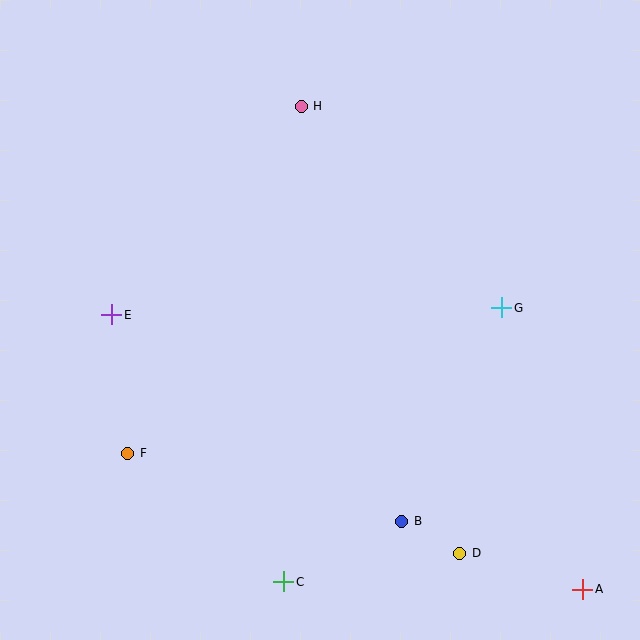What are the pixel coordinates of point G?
Point G is at (502, 308).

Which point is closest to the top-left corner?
Point H is closest to the top-left corner.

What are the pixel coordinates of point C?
Point C is at (284, 582).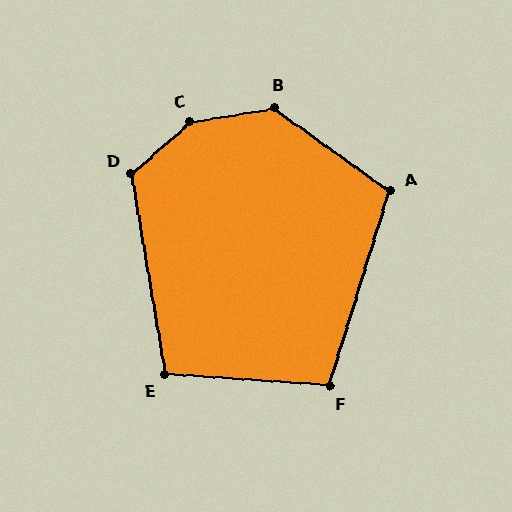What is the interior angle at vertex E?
Approximately 104 degrees (obtuse).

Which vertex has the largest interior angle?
C, at approximately 148 degrees.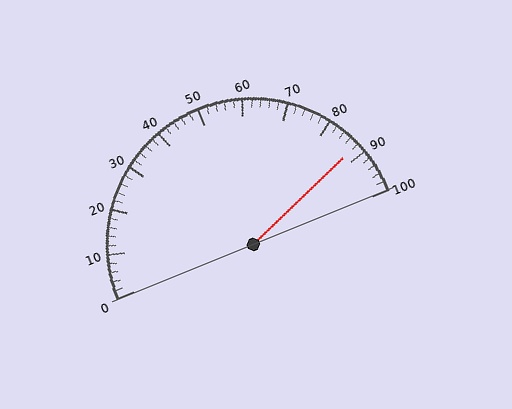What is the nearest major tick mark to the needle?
The nearest major tick mark is 90.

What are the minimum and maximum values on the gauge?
The gauge ranges from 0 to 100.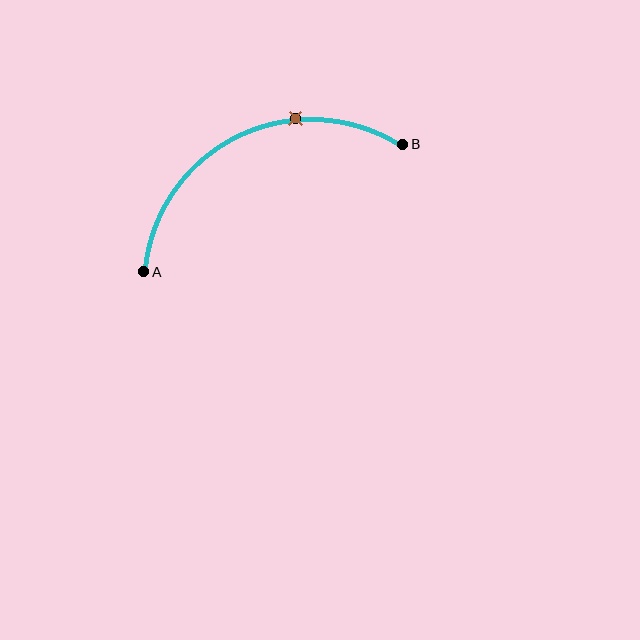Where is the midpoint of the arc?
The arc midpoint is the point on the curve farthest from the straight line joining A and B. It sits above that line.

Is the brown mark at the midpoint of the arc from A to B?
No. The brown mark lies on the arc but is closer to endpoint B. The arc midpoint would be at the point on the curve equidistant along the arc from both A and B.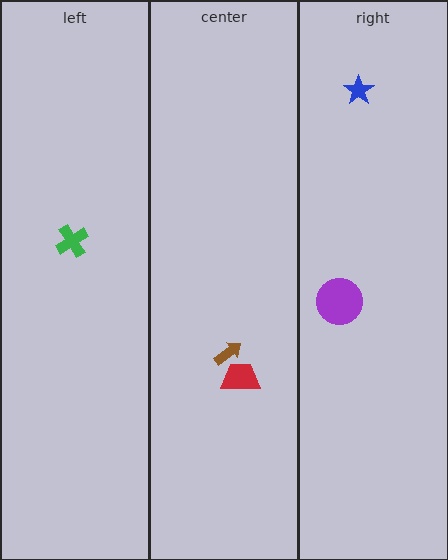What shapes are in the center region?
The red trapezoid, the brown arrow.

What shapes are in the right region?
The purple circle, the blue star.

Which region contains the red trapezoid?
The center region.